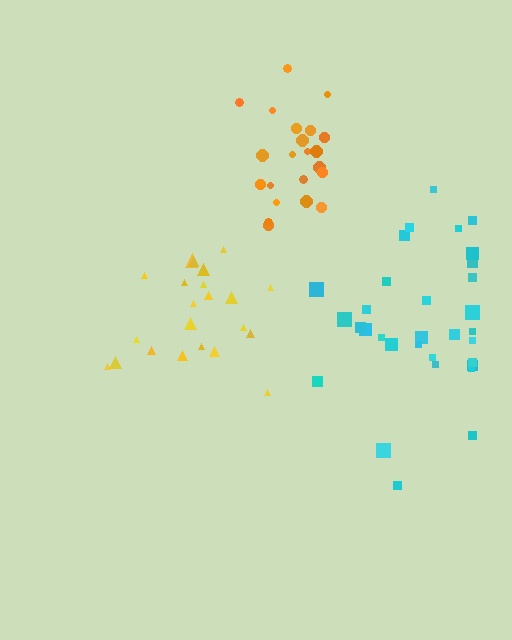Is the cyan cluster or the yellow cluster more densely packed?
Yellow.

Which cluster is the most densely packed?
Orange.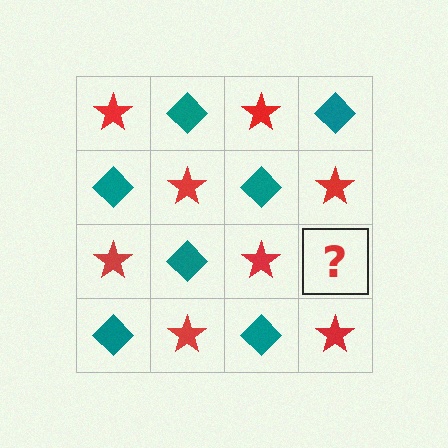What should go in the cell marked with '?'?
The missing cell should contain a teal diamond.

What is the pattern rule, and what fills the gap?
The rule is that it alternates red star and teal diamond in a checkerboard pattern. The gap should be filled with a teal diamond.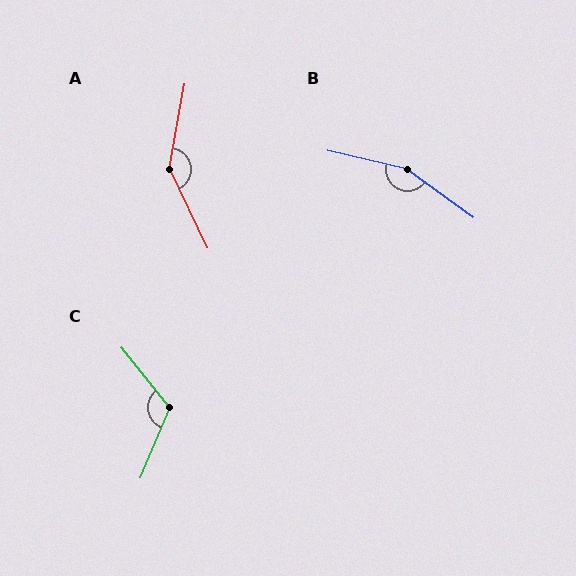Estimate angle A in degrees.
Approximately 145 degrees.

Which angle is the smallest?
C, at approximately 118 degrees.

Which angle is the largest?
B, at approximately 157 degrees.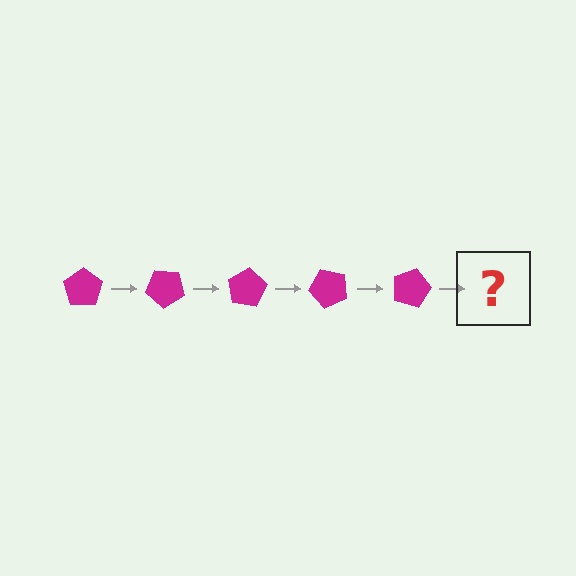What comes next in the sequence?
The next element should be a magenta pentagon rotated 200 degrees.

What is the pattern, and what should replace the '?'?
The pattern is that the pentagon rotates 40 degrees each step. The '?' should be a magenta pentagon rotated 200 degrees.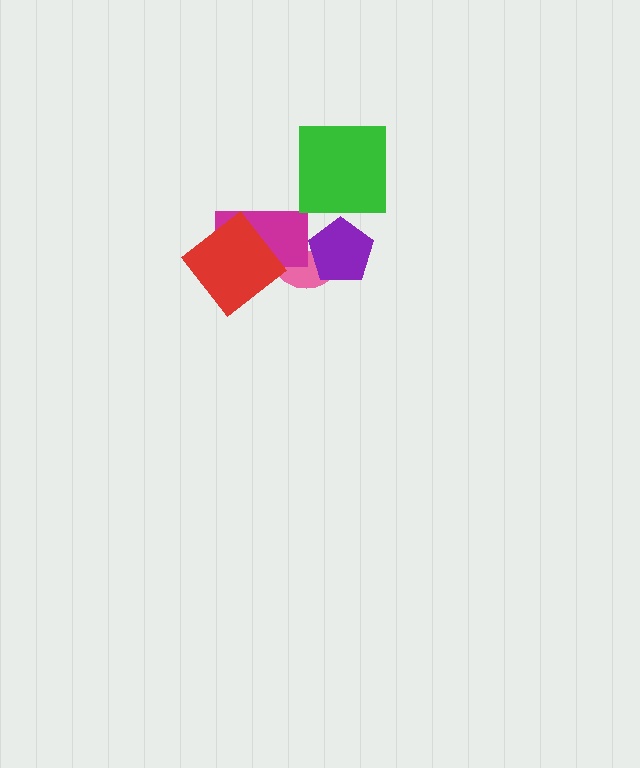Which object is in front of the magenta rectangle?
The red diamond is in front of the magenta rectangle.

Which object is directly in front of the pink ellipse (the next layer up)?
The magenta rectangle is directly in front of the pink ellipse.